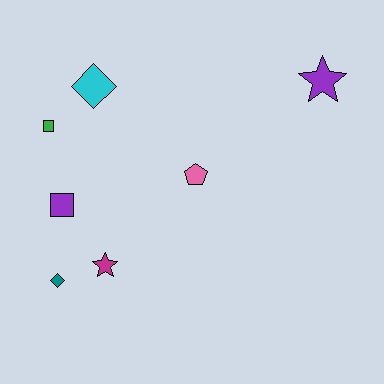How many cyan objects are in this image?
There is 1 cyan object.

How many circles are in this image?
There are no circles.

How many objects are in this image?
There are 7 objects.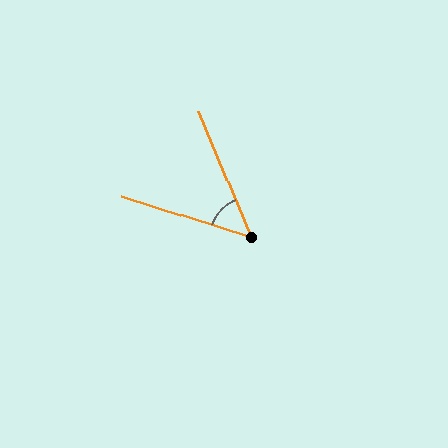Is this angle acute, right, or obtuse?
It is acute.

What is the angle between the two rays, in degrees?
Approximately 50 degrees.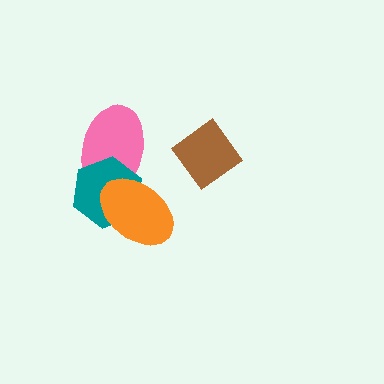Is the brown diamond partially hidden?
No, no other shape covers it.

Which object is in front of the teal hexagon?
The orange ellipse is in front of the teal hexagon.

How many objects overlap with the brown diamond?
0 objects overlap with the brown diamond.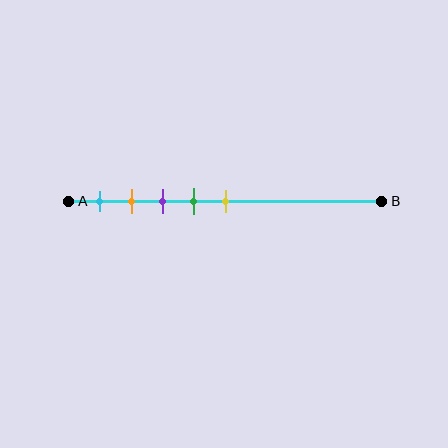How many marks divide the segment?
There are 5 marks dividing the segment.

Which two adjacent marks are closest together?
The orange and purple marks are the closest adjacent pair.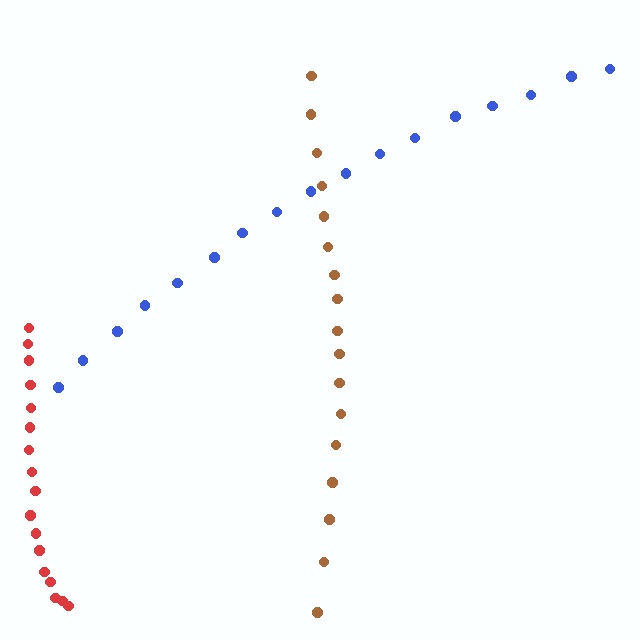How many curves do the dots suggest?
There are 3 distinct paths.